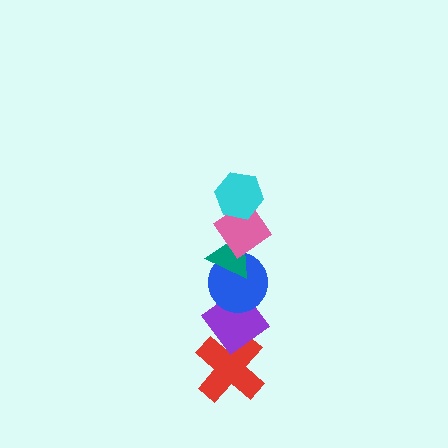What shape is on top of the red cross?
The purple diamond is on top of the red cross.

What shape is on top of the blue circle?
The teal triangle is on top of the blue circle.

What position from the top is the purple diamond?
The purple diamond is 5th from the top.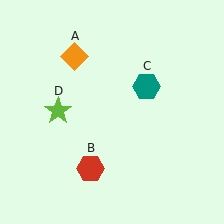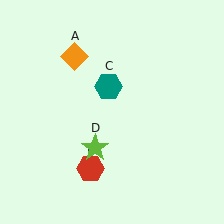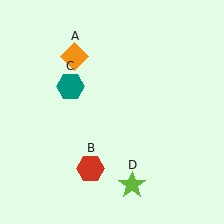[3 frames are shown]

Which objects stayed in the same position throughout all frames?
Orange diamond (object A) and red hexagon (object B) remained stationary.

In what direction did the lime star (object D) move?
The lime star (object D) moved down and to the right.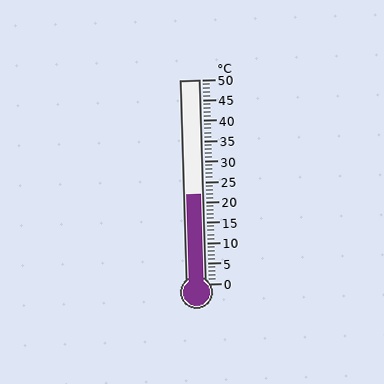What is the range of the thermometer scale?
The thermometer scale ranges from 0°C to 50°C.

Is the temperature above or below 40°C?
The temperature is below 40°C.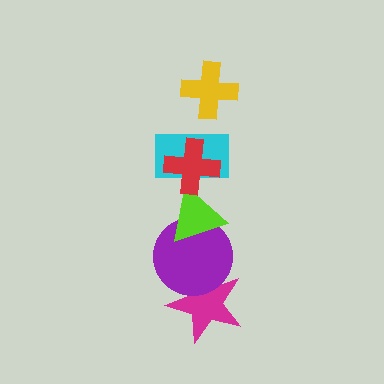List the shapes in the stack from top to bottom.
From top to bottom: the yellow cross, the red cross, the cyan rectangle, the lime triangle, the purple circle, the magenta star.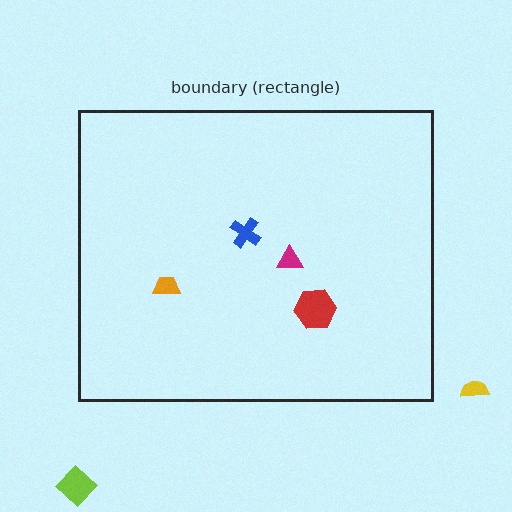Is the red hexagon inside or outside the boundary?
Inside.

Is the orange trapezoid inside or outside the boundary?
Inside.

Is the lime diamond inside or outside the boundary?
Outside.